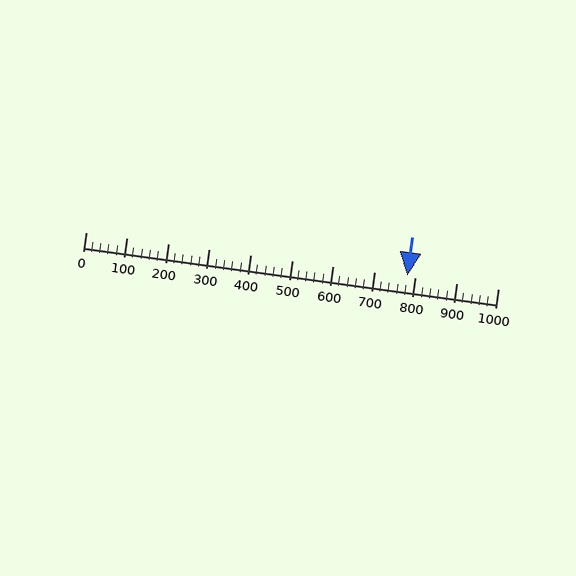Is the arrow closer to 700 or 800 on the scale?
The arrow is closer to 800.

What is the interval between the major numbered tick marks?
The major tick marks are spaced 100 units apart.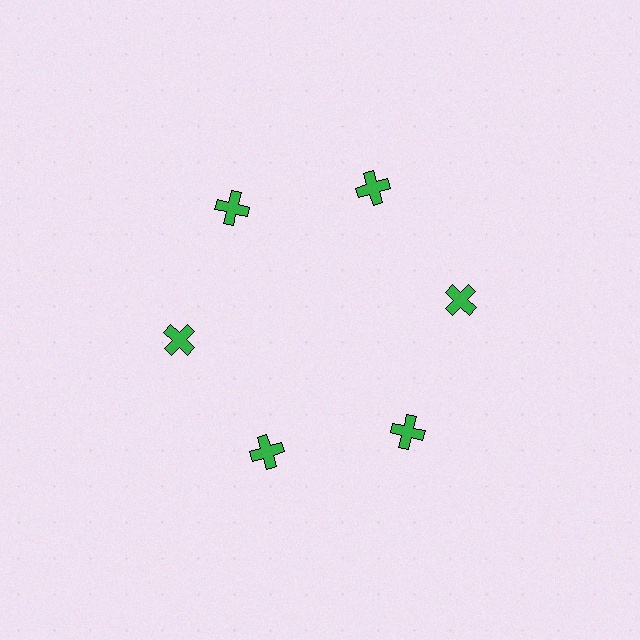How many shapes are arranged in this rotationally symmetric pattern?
There are 6 shapes, arranged in 6 groups of 1.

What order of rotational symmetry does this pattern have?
This pattern has 6-fold rotational symmetry.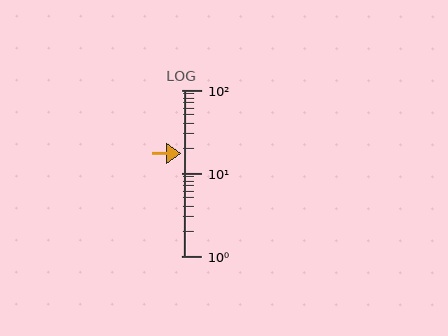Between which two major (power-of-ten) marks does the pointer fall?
The pointer is between 10 and 100.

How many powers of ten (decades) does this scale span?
The scale spans 2 decades, from 1 to 100.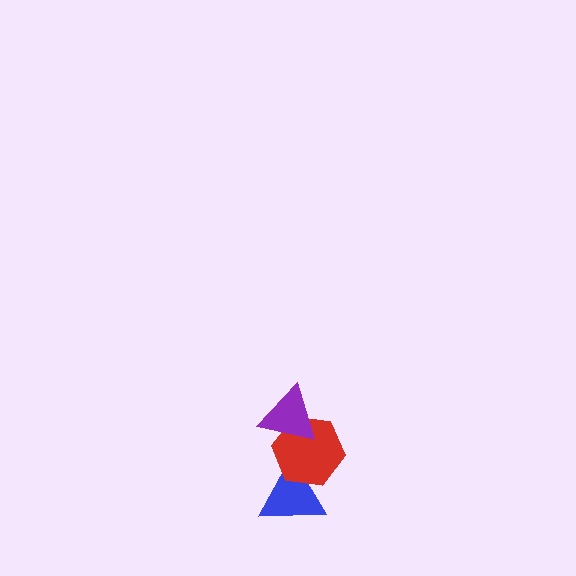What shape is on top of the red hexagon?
The purple triangle is on top of the red hexagon.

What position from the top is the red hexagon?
The red hexagon is 2nd from the top.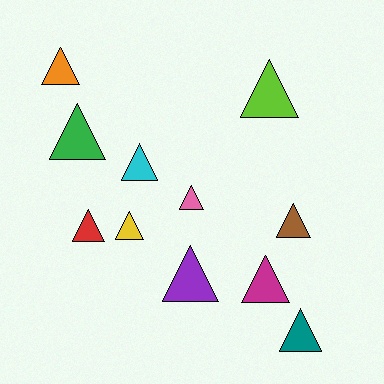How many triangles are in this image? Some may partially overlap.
There are 11 triangles.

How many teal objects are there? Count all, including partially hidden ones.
There is 1 teal object.